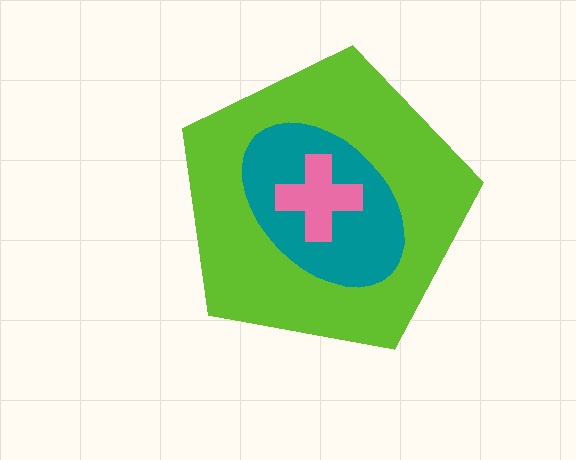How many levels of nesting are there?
3.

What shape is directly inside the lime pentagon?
The teal ellipse.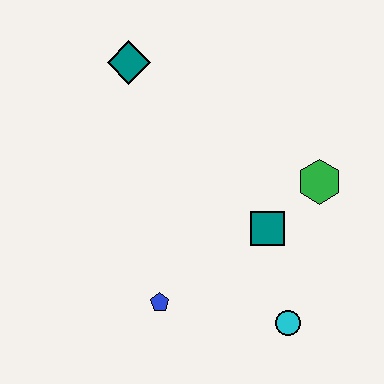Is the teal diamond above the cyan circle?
Yes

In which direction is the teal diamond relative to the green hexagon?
The teal diamond is to the left of the green hexagon.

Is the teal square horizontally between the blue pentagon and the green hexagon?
Yes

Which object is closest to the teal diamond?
The teal square is closest to the teal diamond.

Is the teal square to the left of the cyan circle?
Yes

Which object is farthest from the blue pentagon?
The teal diamond is farthest from the blue pentagon.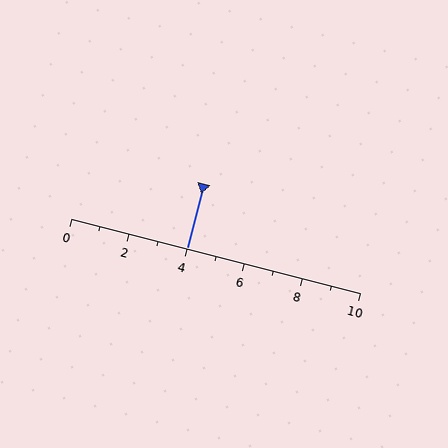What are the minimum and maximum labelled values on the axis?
The axis runs from 0 to 10.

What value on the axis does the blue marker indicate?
The marker indicates approximately 4.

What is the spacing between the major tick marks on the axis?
The major ticks are spaced 2 apart.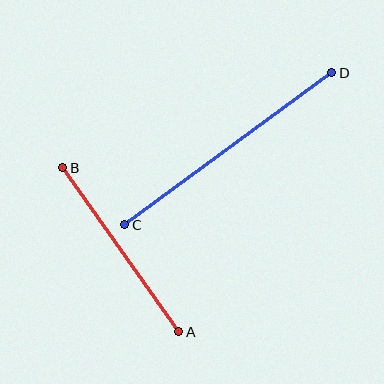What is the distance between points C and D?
The distance is approximately 257 pixels.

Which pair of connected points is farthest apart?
Points C and D are farthest apart.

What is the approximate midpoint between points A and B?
The midpoint is at approximately (121, 250) pixels.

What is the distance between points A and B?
The distance is approximately 201 pixels.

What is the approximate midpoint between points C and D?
The midpoint is at approximately (228, 149) pixels.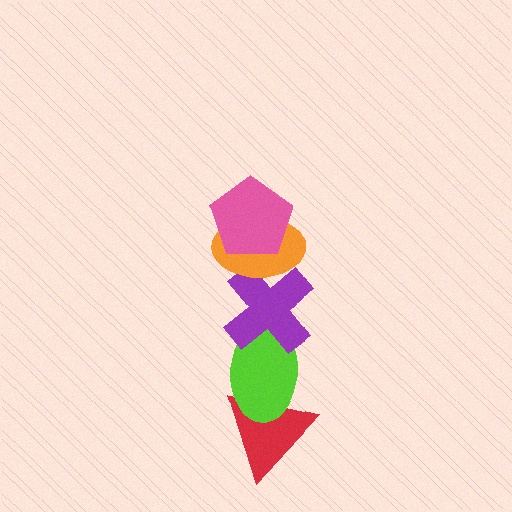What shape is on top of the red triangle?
The lime ellipse is on top of the red triangle.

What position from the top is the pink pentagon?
The pink pentagon is 1st from the top.